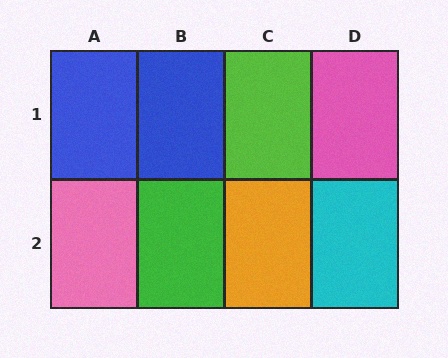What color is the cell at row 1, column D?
Pink.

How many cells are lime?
1 cell is lime.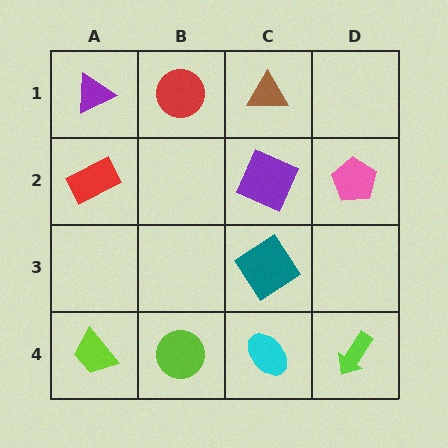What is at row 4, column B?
A lime circle.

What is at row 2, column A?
A red rectangle.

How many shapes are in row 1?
3 shapes.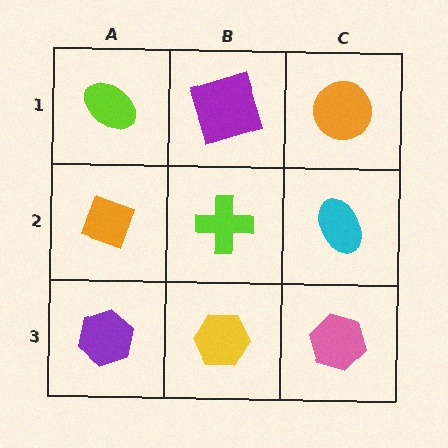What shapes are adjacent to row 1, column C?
A cyan ellipse (row 2, column C), a purple square (row 1, column B).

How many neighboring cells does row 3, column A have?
2.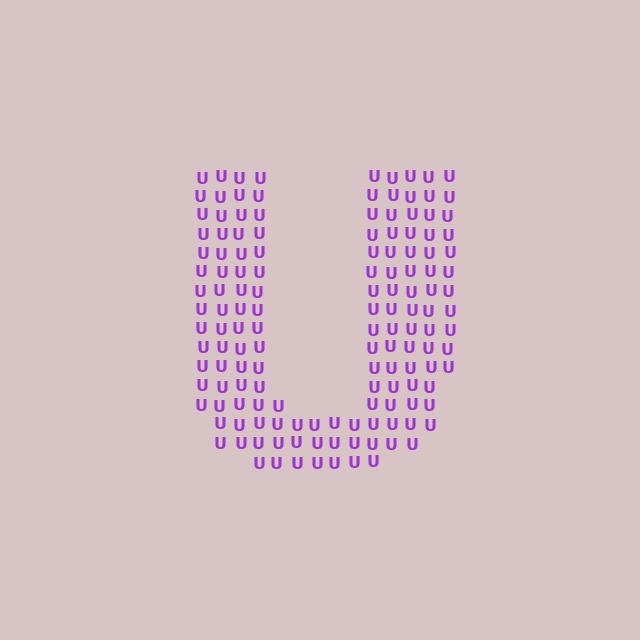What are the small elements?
The small elements are letter U's.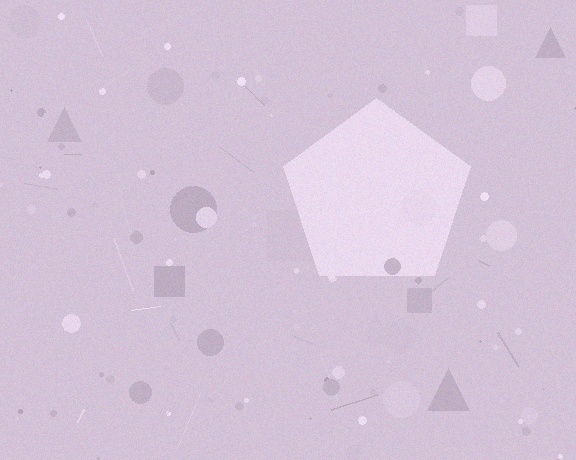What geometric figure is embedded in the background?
A pentagon is embedded in the background.